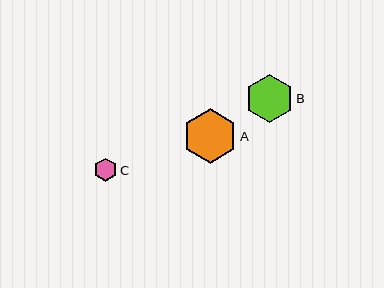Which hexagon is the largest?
Hexagon A is the largest with a size of approximately 55 pixels.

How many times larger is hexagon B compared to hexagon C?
Hexagon B is approximately 2.1 times the size of hexagon C.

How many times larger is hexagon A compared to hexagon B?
Hexagon A is approximately 1.1 times the size of hexagon B.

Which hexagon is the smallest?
Hexagon C is the smallest with a size of approximately 23 pixels.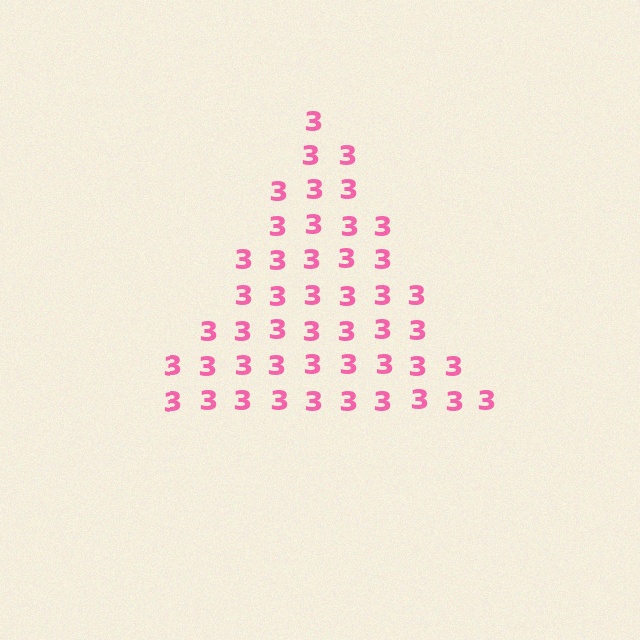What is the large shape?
The large shape is a triangle.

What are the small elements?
The small elements are digit 3's.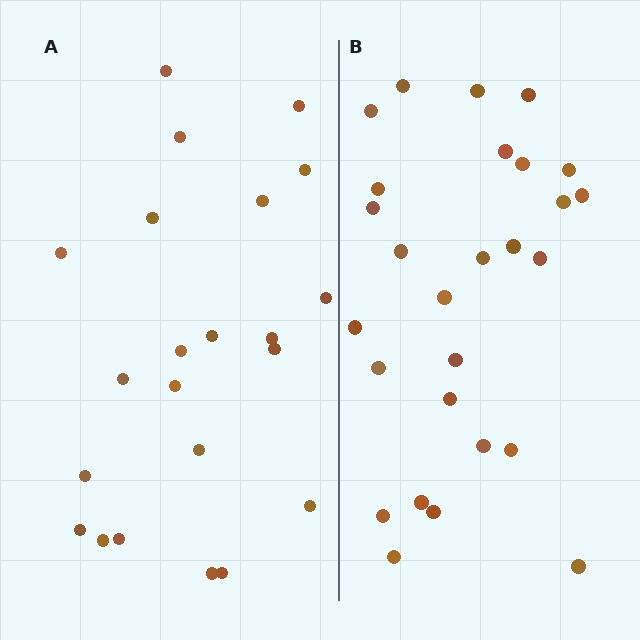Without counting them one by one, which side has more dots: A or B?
Region B (the right region) has more dots.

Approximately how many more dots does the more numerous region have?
Region B has about 5 more dots than region A.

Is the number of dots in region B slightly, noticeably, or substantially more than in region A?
Region B has only slightly more — the two regions are fairly close. The ratio is roughly 1.2 to 1.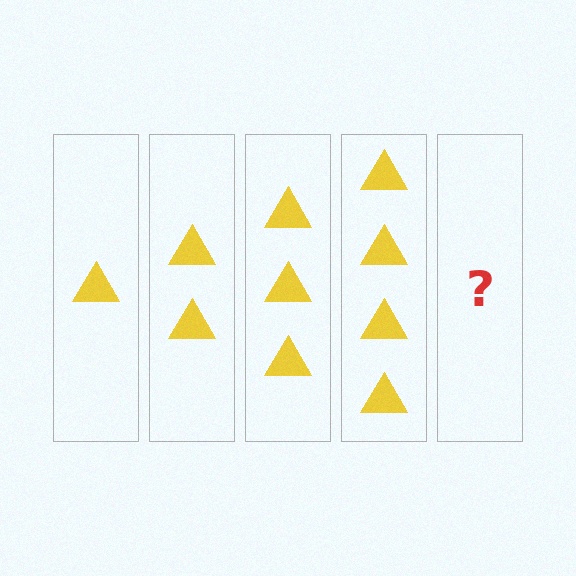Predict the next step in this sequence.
The next step is 5 triangles.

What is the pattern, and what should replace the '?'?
The pattern is that each step adds one more triangle. The '?' should be 5 triangles.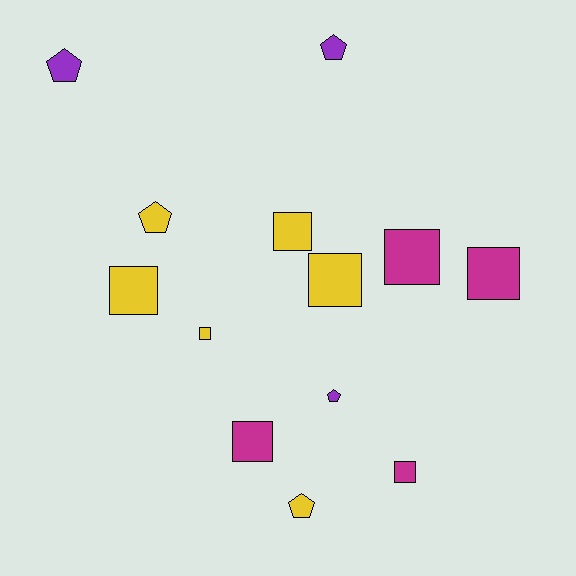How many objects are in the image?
There are 13 objects.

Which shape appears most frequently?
Square, with 8 objects.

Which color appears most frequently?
Yellow, with 6 objects.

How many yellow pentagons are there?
There are 2 yellow pentagons.